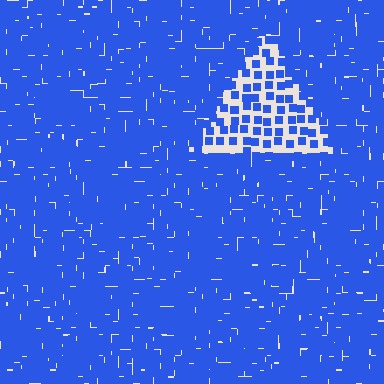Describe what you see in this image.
The image contains small blue elements arranged at two different densities. A triangle-shaped region is visible where the elements are less densely packed than the surrounding area.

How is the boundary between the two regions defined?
The boundary is defined by a change in element density (approximately 2.7x ratio). All elements are the same color, size, and shape.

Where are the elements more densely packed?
The elements are more densely packed outside the triangle boundary.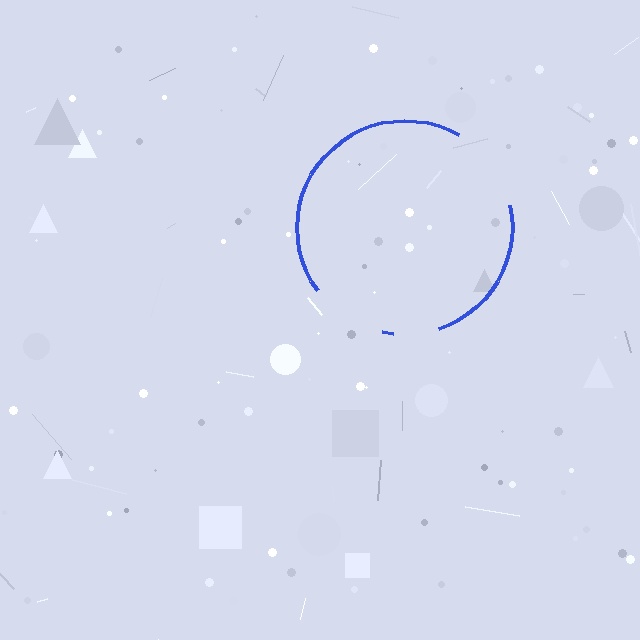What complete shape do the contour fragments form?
The contour fragments form a circle.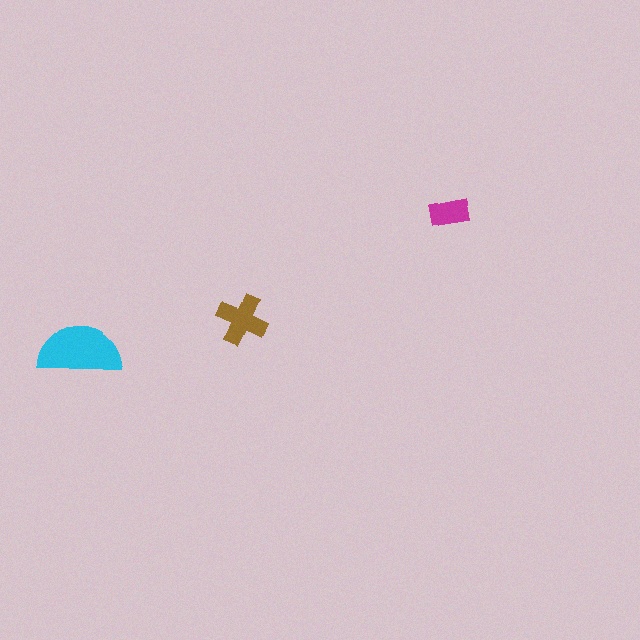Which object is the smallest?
The magenta rectangle.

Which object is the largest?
The cyan semicircle.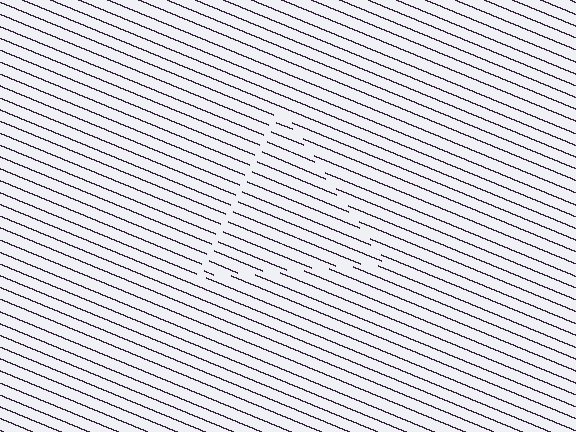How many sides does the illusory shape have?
3 sides — the line-ends trace a triangle.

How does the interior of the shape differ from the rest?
The interior of the shape contains the same grating, shifted by half a period — the contour is defined by the phase discontinuity where line-ends from the inner and outer gratings abut.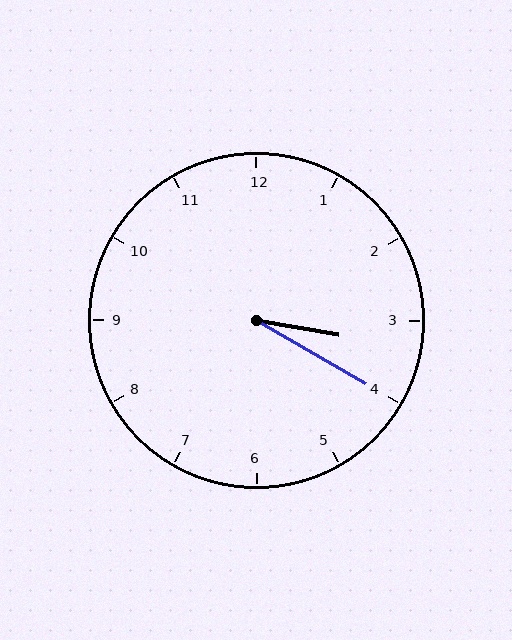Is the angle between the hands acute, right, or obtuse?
It is acute.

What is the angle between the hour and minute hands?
Approximately 20 degrees.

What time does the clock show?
3:20.